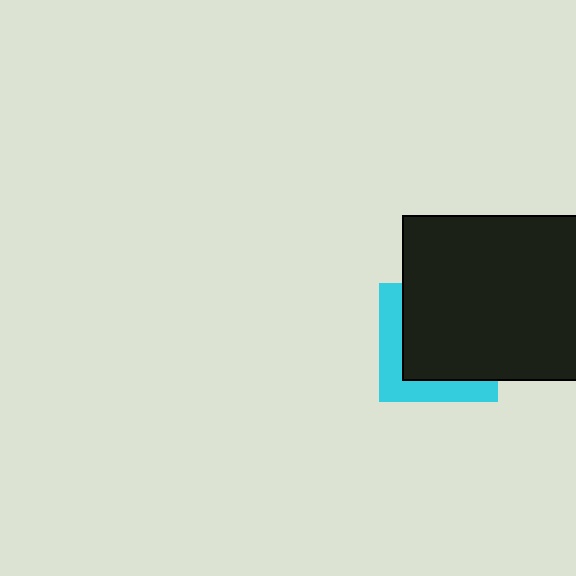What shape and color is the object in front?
The object in front is a black rectangle.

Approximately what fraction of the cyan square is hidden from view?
Roughly 68% of the cyan square is hidden behind the black rectangle.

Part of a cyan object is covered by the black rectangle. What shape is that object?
It is a square.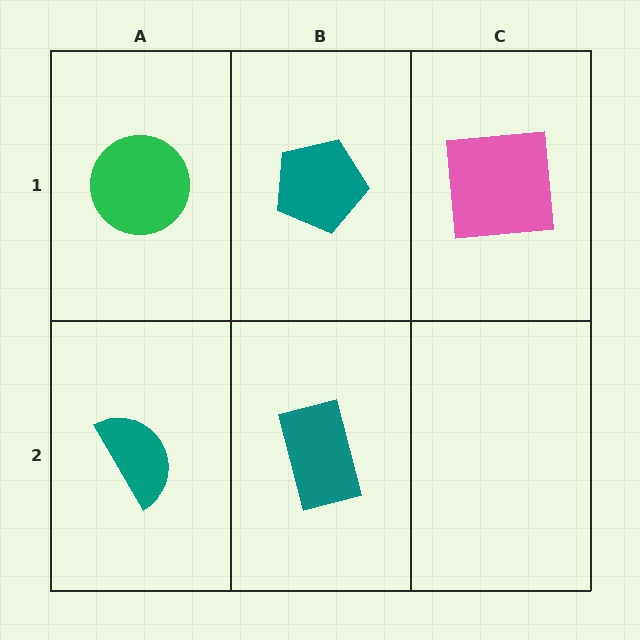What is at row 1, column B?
A teal pentagon.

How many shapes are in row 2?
2 shapes.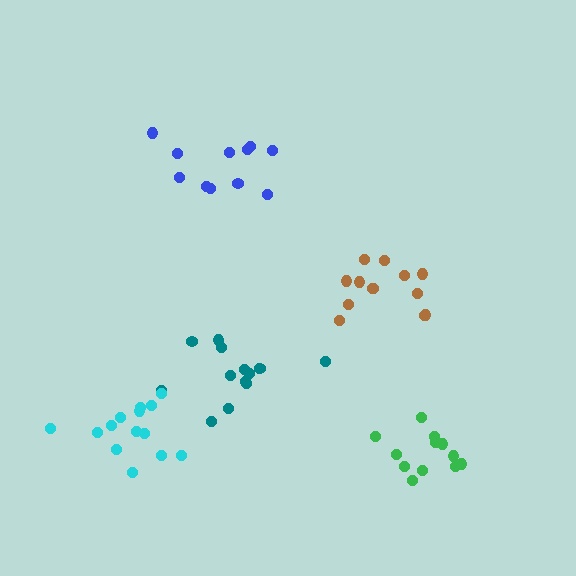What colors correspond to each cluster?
The clusters are colored: brown, teal, blue, green, cyan.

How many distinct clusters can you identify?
There are 5 distinct clusters.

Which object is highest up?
The blue cluster is topmost.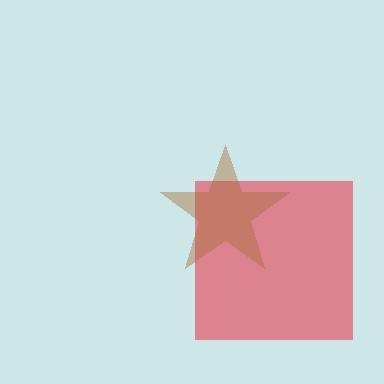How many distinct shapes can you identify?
There are 2 distinct shapes: a red square, a brown star.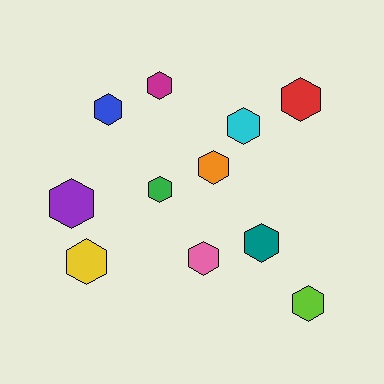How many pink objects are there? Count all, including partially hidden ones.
There is 1 pink object.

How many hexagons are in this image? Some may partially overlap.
There are 11 hexagons.